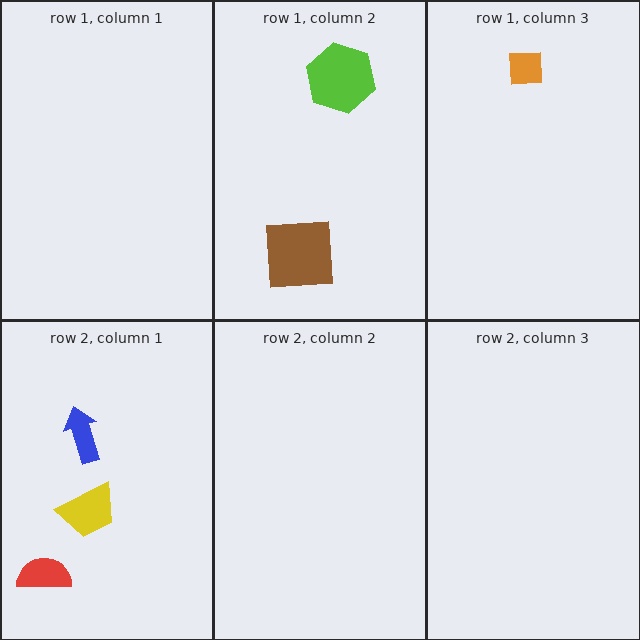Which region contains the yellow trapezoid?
The row 2, column 1 region.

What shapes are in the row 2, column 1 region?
The blue arrow, the red semicircle, the yellow trapezoid.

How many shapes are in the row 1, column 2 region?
2.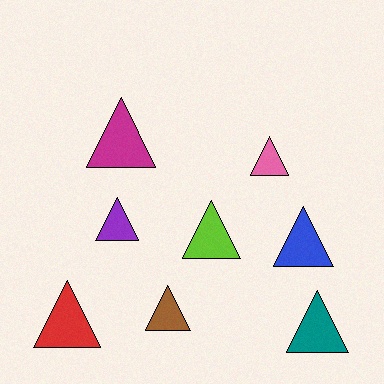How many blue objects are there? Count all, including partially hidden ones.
There is 1 blue object.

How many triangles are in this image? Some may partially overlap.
There are 8 triangles.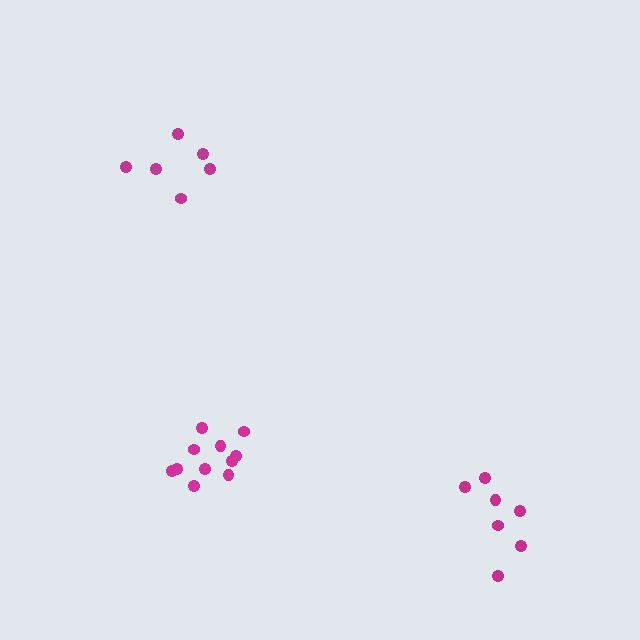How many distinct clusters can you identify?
There are 3 distinct clusters.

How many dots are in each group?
Group 1: 11 dots, Group 2: 7 dots, Group 3: 6 dots (24 total).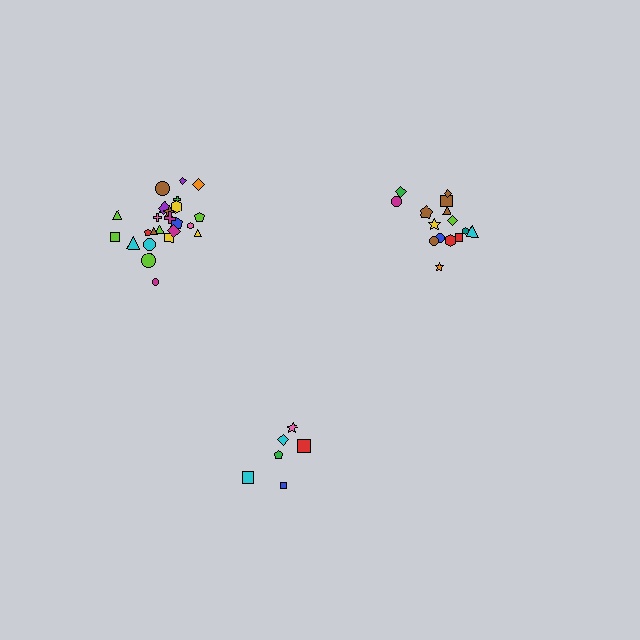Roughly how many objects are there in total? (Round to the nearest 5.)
Roughly 45 objects in total.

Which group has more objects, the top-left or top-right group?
The top-left group.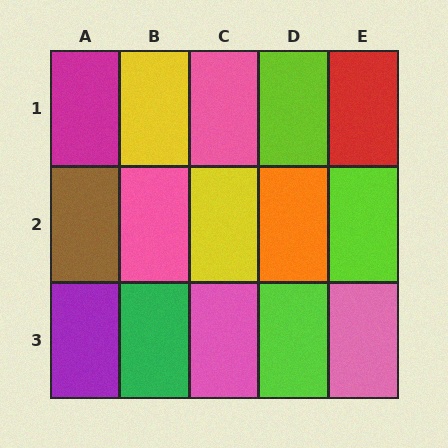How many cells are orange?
1 cell is orange.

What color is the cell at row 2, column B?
Pink.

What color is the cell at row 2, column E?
Lime.